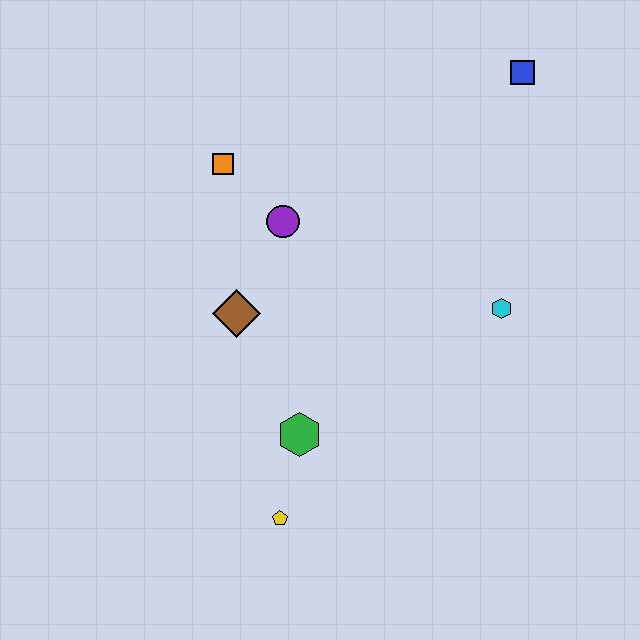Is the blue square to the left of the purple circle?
No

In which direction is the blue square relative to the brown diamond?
The blue square is to the right of the brown diamond.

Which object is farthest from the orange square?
The yellow pentagon is farthest from the orange square.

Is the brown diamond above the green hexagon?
Yes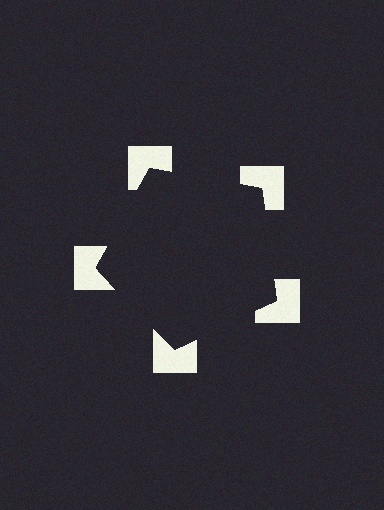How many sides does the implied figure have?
5 sides.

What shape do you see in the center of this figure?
An illusory pentagon — its edges are inferred from the aligned wedge cuts in the notched squares, not physically drawn.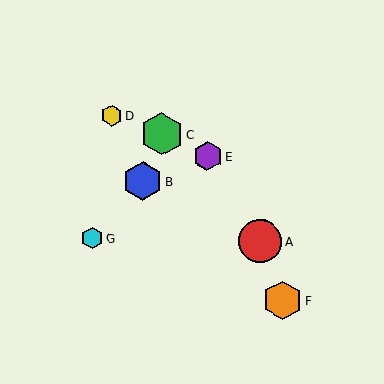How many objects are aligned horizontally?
2 objects (A, G) are aligned horizontally.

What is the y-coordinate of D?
Object D is at y≈115.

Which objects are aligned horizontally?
Objects A, G are aligned horizontally.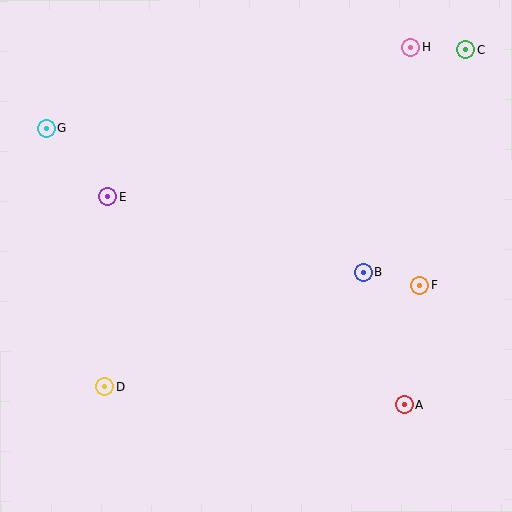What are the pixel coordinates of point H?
Point H is at (411, 48).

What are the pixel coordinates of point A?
Point A is at (404, 405).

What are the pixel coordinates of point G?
Point G is at (47, 128).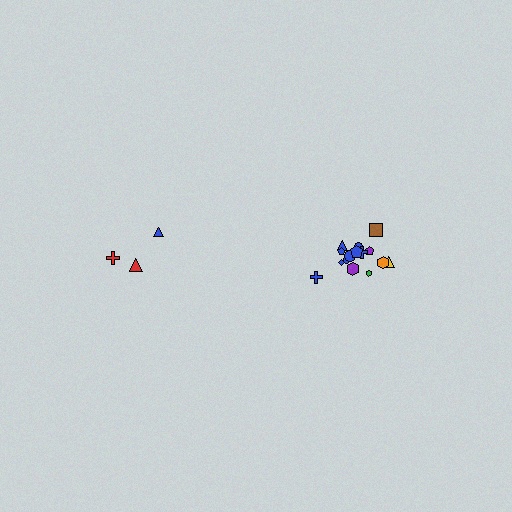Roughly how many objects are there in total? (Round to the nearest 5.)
Roughly 20 objects in total.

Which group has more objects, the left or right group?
The right group.